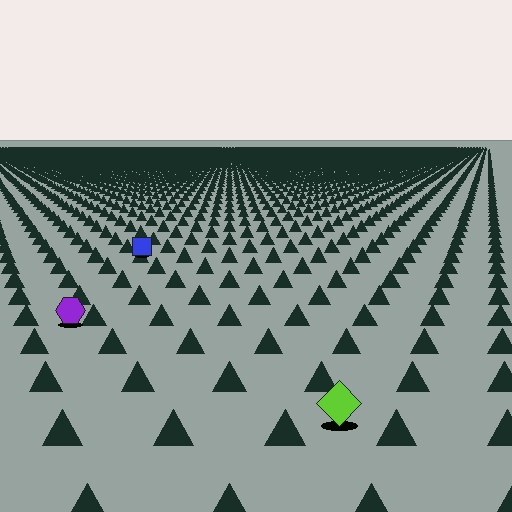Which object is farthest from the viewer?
The blue square is farthest from the viewer. It appears smaller and the ground texture around it is denser.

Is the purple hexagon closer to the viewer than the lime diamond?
No. The lime diamond is closer — you can tell from the texture gradient: the ground texture is coarser near it.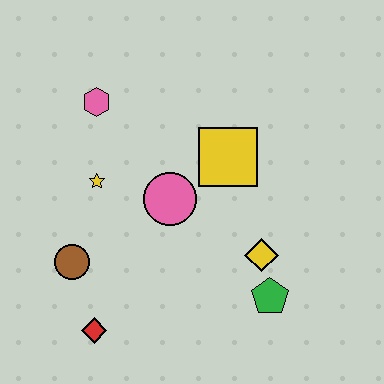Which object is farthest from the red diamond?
The pink hexagon is farthest from the red diamond.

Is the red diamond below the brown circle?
Yes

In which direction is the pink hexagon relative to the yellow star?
The pink hexagon is above the yellow star.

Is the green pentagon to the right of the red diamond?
Yes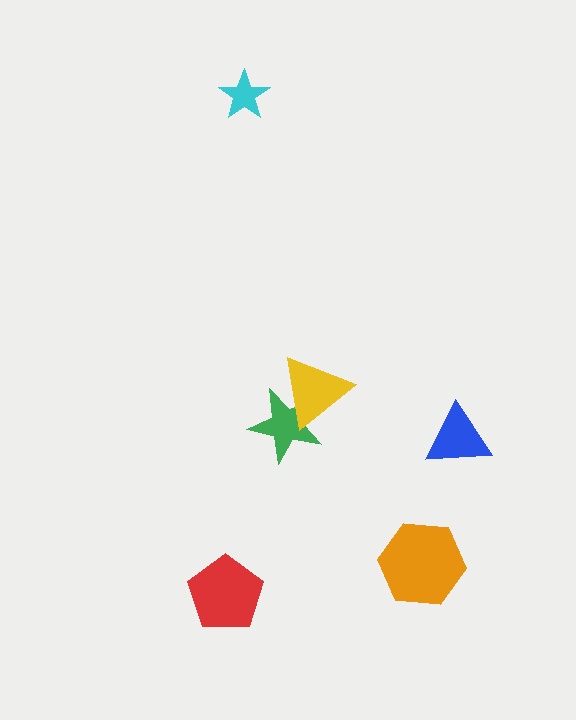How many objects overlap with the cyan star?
0 objects overlap with the cyan star.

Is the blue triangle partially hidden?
No, no other shape covers it.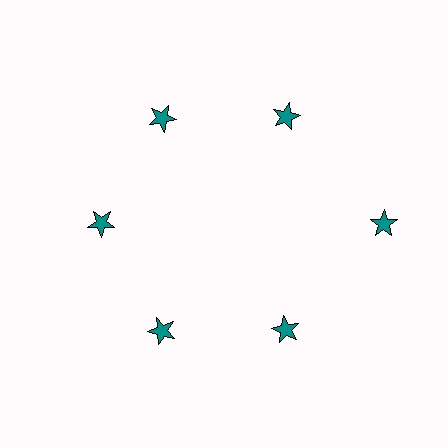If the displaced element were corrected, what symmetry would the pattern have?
It would have 6-fold rotational symmetry — the pattern would map onto itself every 60 degrees.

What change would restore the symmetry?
The symmetry would be restored by moving it inward, back onto the ring so that all 6 stars sit at equal angles and equal distance from the center.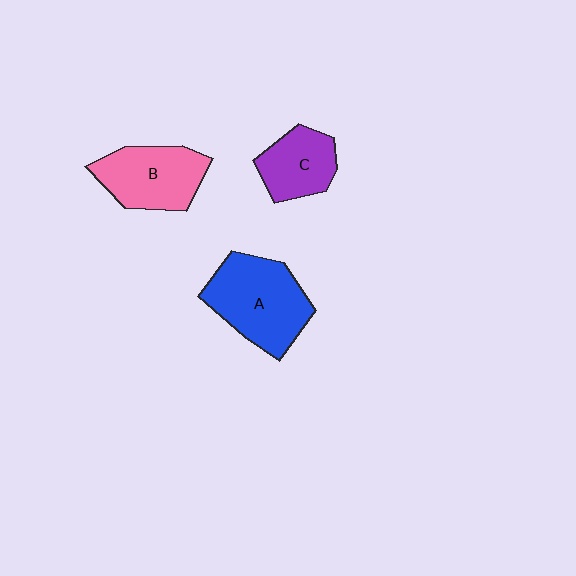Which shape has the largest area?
Shape A (blue).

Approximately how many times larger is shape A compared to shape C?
Approximately 1.6 times.